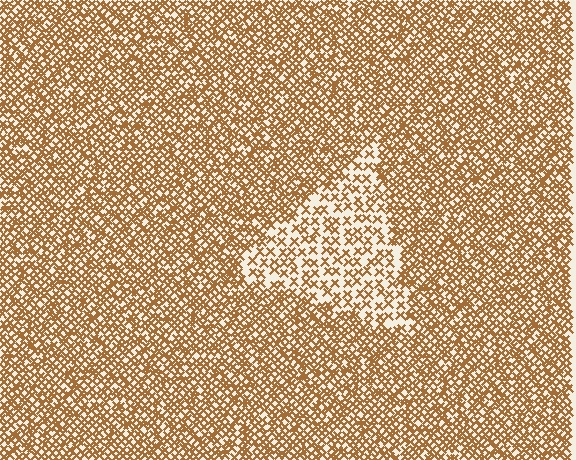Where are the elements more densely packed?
The elements are more densely packed outside the triangle boundary.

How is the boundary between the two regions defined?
The boundary is defined by a change in element density (approximately 2.1x ratio). All elements are the same color, size, and shape.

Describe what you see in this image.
The image contains small brown elements arranged at two different densities. A triangle-shaped region is visible where the elements are less densely packed than the surrounding area.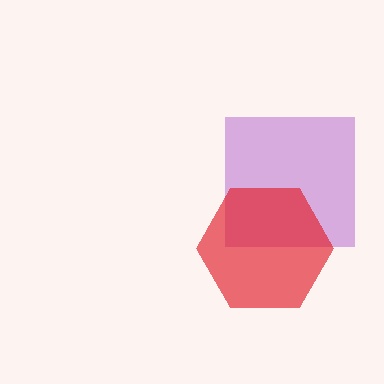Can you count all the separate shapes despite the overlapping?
Yes, there are 2 separate shapes.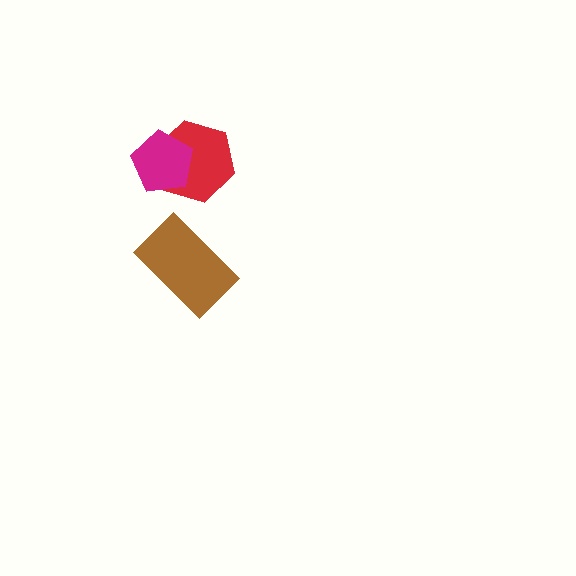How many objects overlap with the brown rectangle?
0 objects overlap with the brown rectangle.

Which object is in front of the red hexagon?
The magenta pentagon is in front of the red hexagon.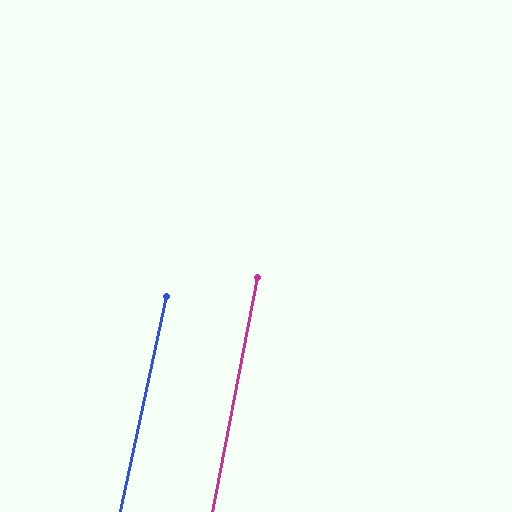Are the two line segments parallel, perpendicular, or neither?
Parallel — their directions differ by only 1.3°.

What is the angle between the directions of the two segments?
Approximately 1 degree.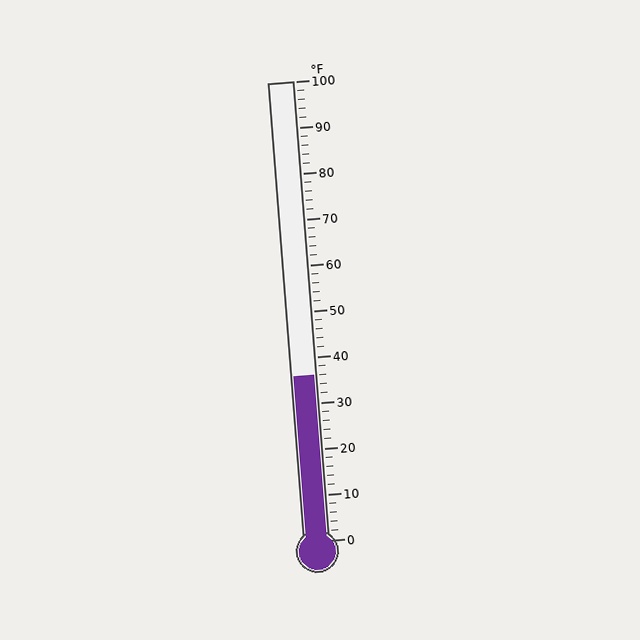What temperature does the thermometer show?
The thermometer shows approximately 36°F.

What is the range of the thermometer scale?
The thermometer scale ranges from 0°F to 100°F.